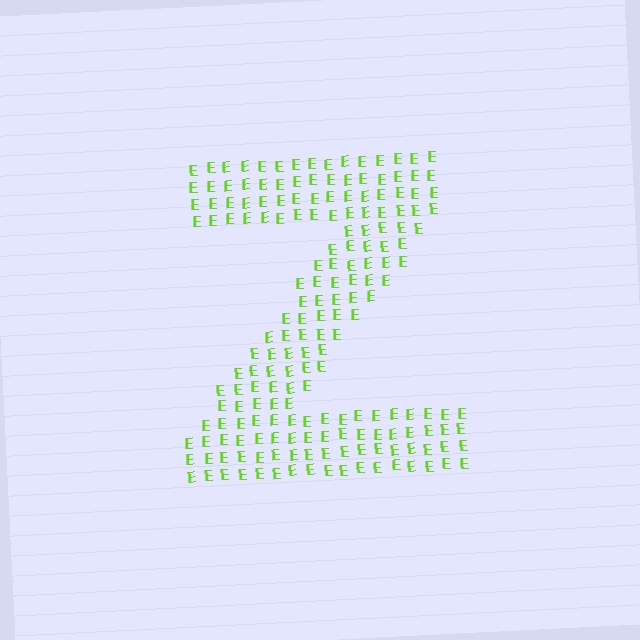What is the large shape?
The large shape is the letter Z.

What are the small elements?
The small elements are letter E's.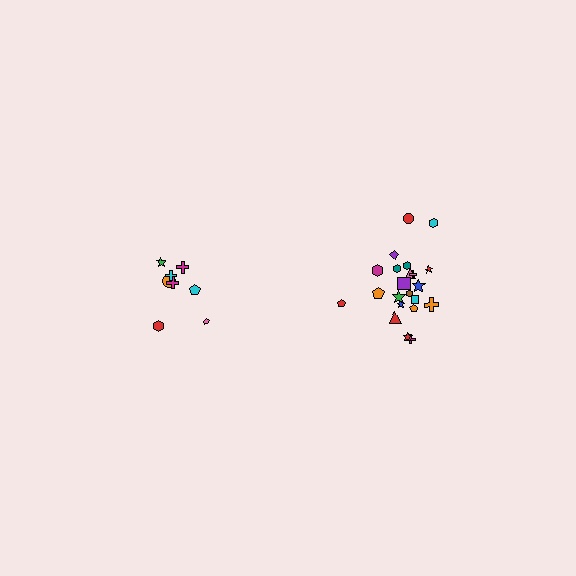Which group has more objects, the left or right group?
The right group.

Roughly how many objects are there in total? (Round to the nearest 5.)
Roughly 30 objects in total.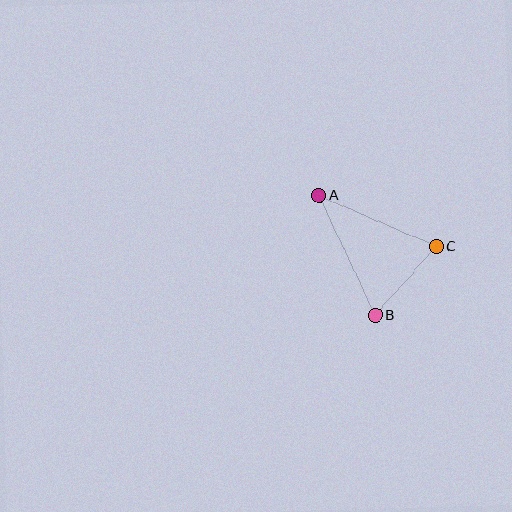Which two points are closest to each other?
Points B and C are closest to each other.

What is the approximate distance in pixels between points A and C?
The distance between A and C is approximately 128 pixels.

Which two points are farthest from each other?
Points A and B are farthest from each other.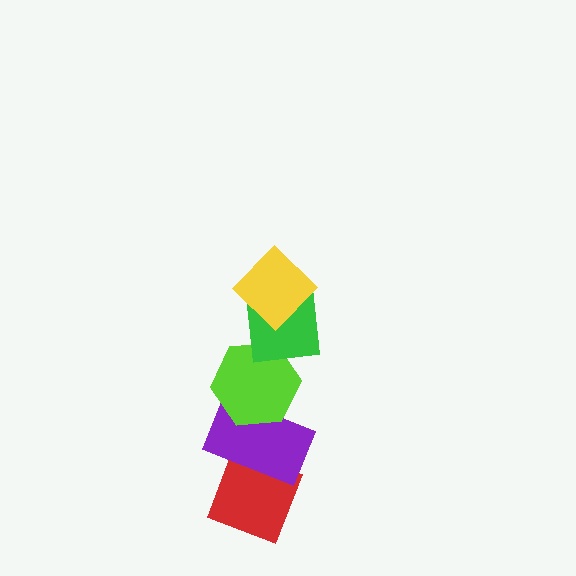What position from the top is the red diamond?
The red diamond is 5th from the top.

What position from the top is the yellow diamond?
The yellow diamond is 1st from the top.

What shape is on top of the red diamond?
The purple rectangle is on top of the red diamond.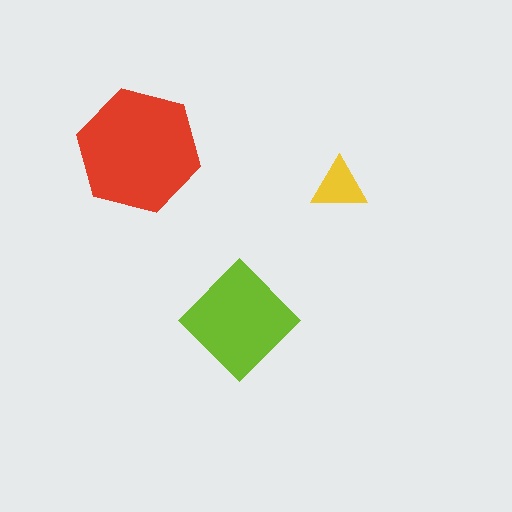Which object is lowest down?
The lime diamond is bottommost.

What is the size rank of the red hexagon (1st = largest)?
1st.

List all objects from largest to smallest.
The red hexagon, the lime diamond, the yellow triangle.